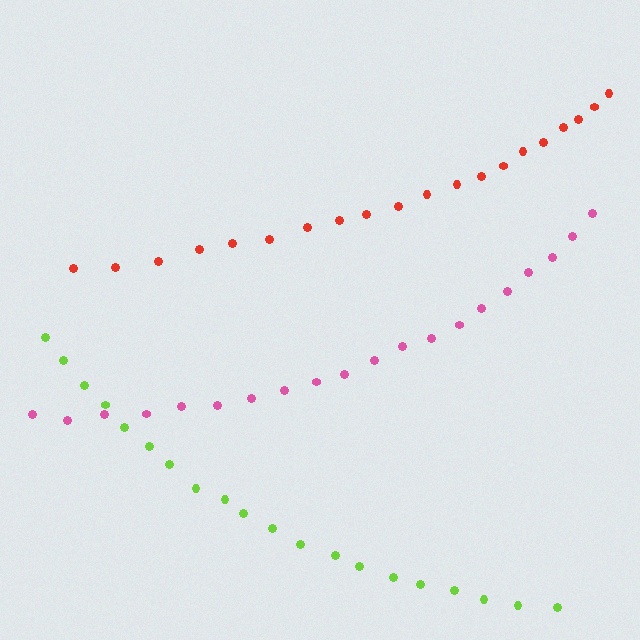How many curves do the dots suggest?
There are 3 distinct paths.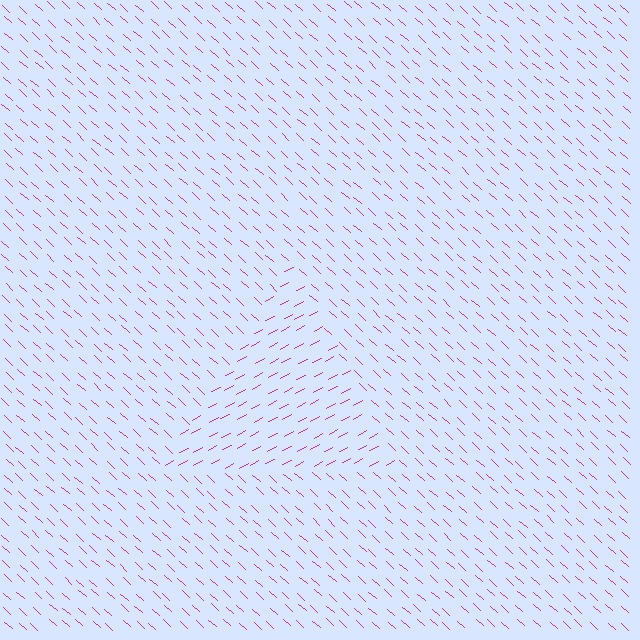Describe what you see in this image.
The image is filled with small magenta line segments. A triangle region in the image has lines oriented differently from the surrounding lines, creating a visible texture boundary.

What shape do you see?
I see a triangle.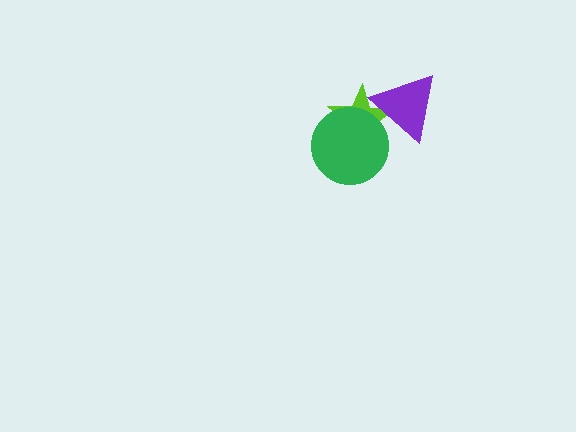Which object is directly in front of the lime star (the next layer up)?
The purple triangle is directly in front of the lime star.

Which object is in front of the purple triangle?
The green circle is in front of the purple triangle.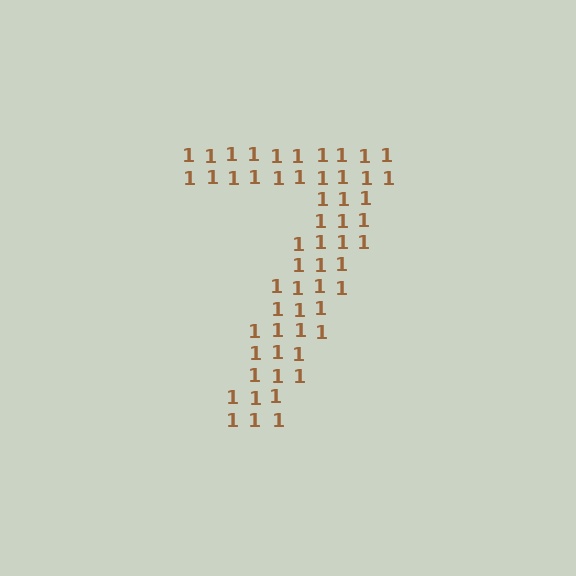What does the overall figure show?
The overall figure shows the digit 7.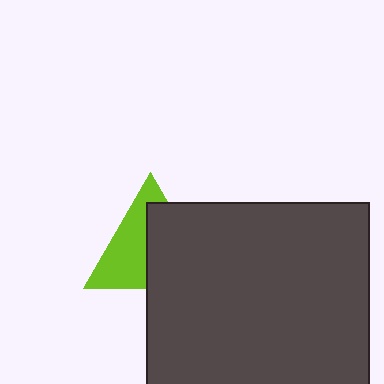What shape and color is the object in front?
The object in front is a dark gray rectangle.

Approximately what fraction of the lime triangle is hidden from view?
Roughly 52% of the lime triangle is hidden behind the dark gray rectangle.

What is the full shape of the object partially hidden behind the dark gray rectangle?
The partially hidden object is a lime triangle.